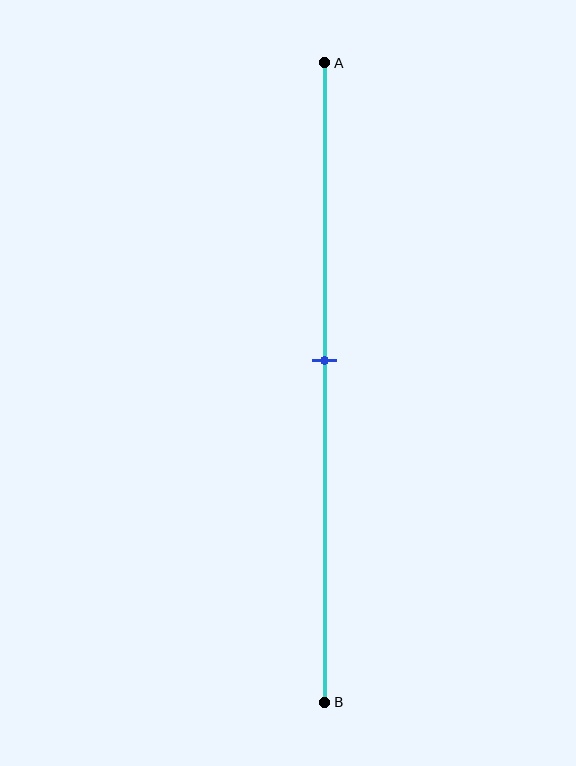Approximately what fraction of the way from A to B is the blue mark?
The blue mark is approximately 45% of the way from A to B.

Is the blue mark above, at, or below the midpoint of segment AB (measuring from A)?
The blue mark is above the midpoint of segment AB.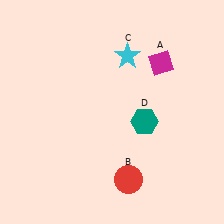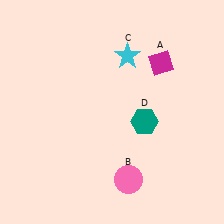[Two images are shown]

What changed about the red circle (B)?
In Image 1, B is red. In Image 2, it changed to pink.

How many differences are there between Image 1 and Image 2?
There is 1 difference between the two images.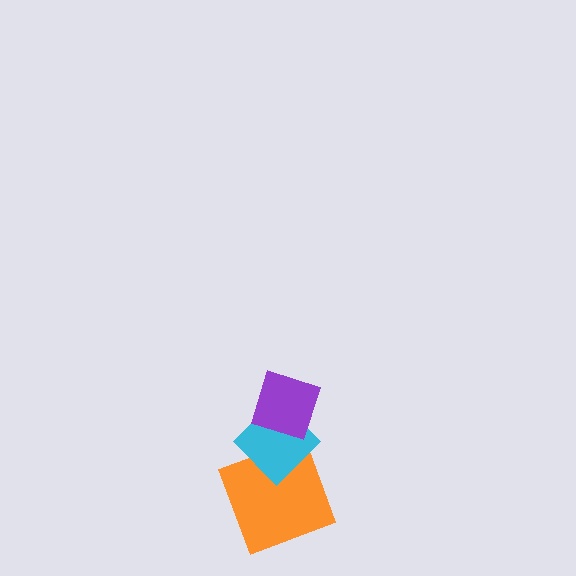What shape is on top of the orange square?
The cyan diamond is on top of the orange square.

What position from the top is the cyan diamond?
The cyan diamond is 2nd from the top.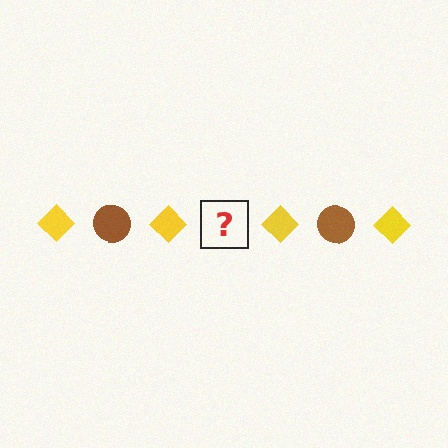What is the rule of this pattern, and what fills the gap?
The rule is that the pattern alternates between yellow diamond and brown circle. The gap should be filled with a brown circle.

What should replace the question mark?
The question mark should be replaced with a brown circle.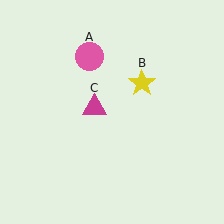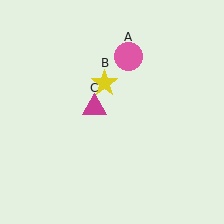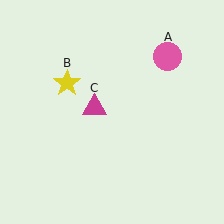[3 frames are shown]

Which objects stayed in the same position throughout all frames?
Magenta triangle (object C) remained stationary.